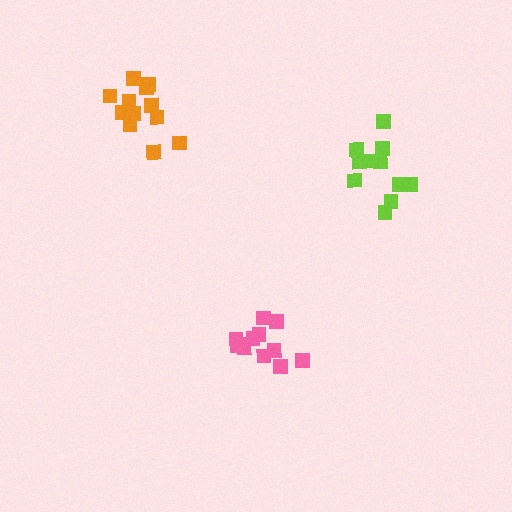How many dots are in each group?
Group 1: 11 dots, Group 2: 12 dots, Group 3: 12 dots (35 total).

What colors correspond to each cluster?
The clusters are colored: lime, orange, pink.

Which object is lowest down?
The pink cluster is bottommost.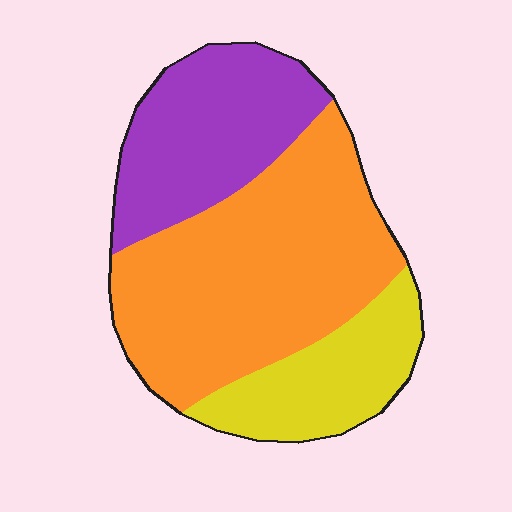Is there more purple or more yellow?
Purple.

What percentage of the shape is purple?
Purple takes up between a quarter and a half of the shape.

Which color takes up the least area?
Yellow, at roughly 20%.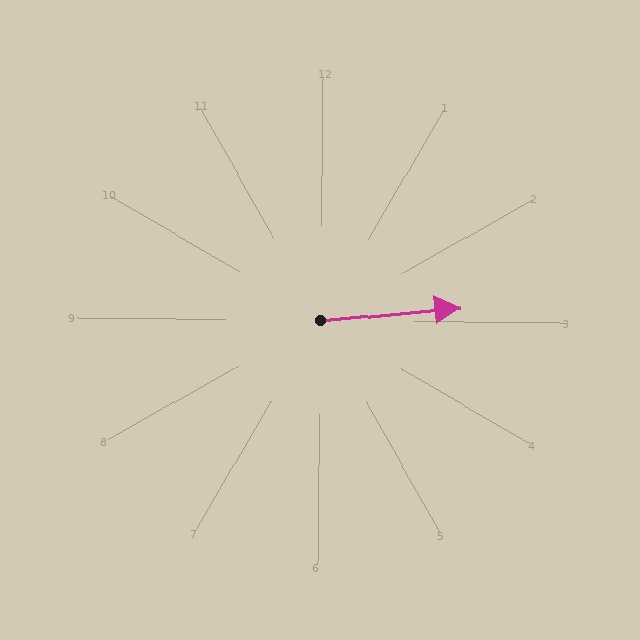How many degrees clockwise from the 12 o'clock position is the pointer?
Approximately 84 degrees.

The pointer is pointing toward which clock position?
Roughly 3 o'clock.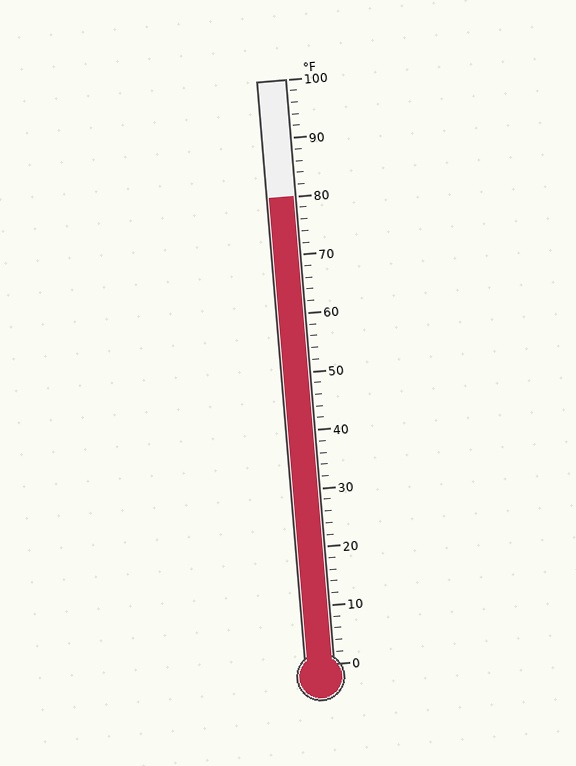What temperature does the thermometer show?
The thermometer shows approximately 80°F.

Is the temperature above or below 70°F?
The temperature is above 70°F.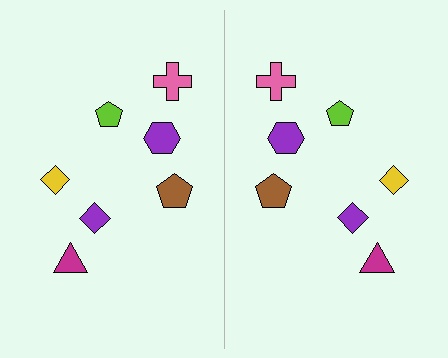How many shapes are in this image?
There are 14 shapes in this image.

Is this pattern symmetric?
Yes, this pattern has bilateral (reflection) symmetry.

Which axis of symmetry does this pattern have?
The pattern has a vertical axis of symmetry running through the center of the image.